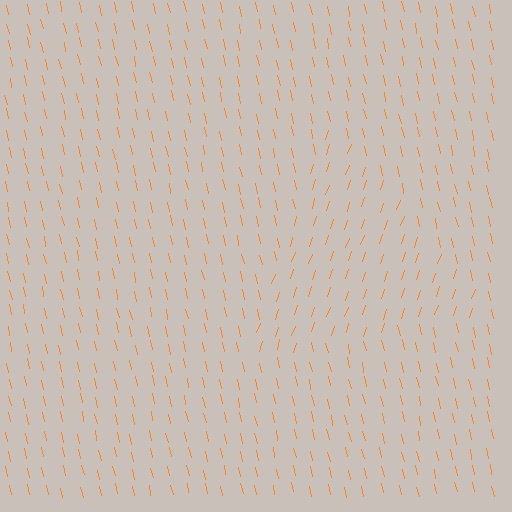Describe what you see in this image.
The image is filled with small orange line segments. A triangle region in the image has lines oriented differently from the surrounding lines, creating a visible texture boundary.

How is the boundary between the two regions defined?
The boundary is defined purely by a change in line orientation (approximately 31 degrees difference). All lines are the same color and thickness.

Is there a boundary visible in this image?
Yes, there is a texture boundary formed by a change in line orientation.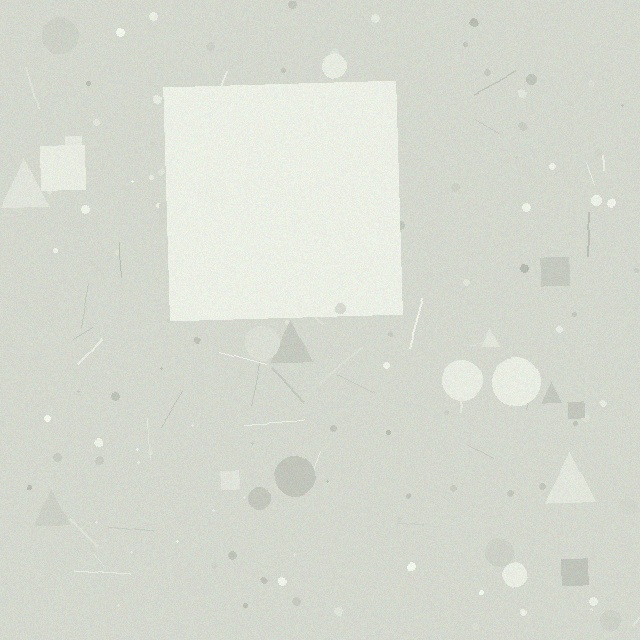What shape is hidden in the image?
A square is hidden in the image.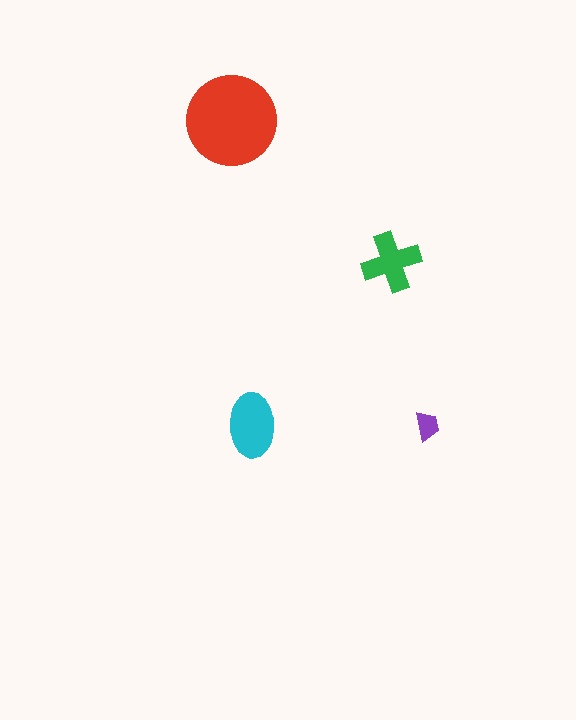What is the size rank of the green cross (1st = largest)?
3rd.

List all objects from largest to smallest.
The red circle, the cyan ellipse, the green cross, the purple trapezoid.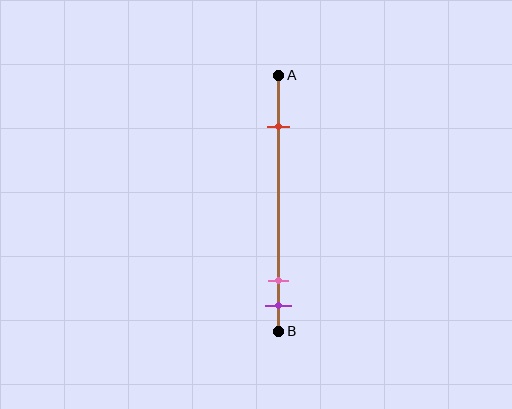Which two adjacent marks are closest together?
The pink and purple marks are the closest adjacent pair.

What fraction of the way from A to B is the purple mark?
The purple mark is approximately 90% (0.9) of the way from A to B.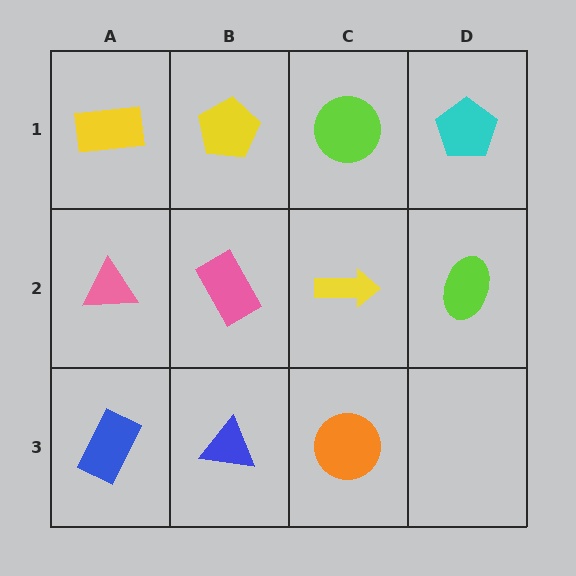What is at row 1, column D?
A cyan pentagon.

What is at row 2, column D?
A lime ellipse.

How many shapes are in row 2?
4 shapes.